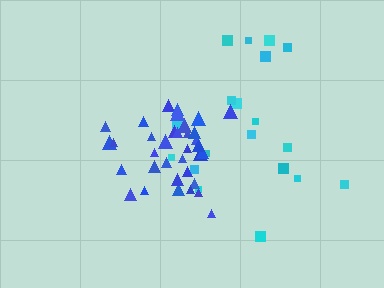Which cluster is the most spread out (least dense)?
Cyan.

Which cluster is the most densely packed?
Blue.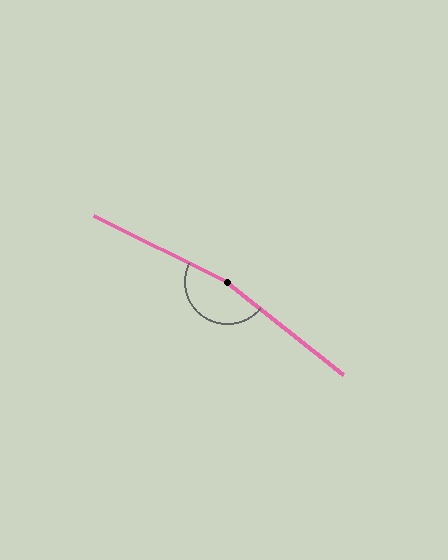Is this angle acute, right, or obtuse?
It is obtuse.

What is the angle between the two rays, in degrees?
Approximately 168 degrees.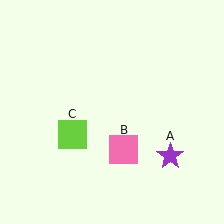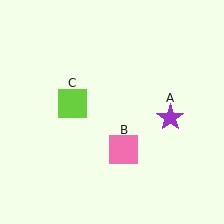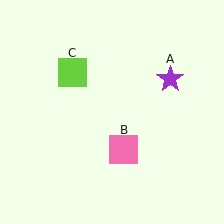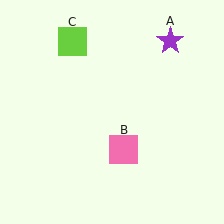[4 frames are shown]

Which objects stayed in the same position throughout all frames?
Pink square (object B) remained stationary.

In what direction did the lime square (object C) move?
The lime square (object C) moved up.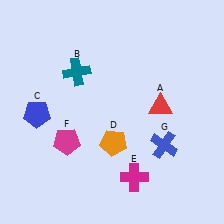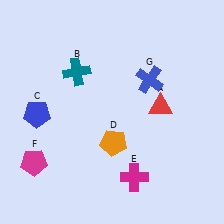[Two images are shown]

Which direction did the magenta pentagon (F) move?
The magenta pentagon (F) moved left.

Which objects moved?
The objects that moved are: the magenta pentagon (F), the blue cross (G).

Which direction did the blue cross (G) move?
The blue cross (G) moved up.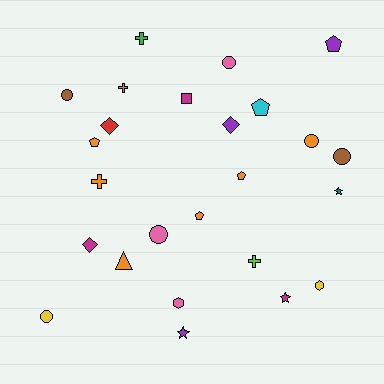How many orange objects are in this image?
There are 6 orange objects.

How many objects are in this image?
There are 25 objects.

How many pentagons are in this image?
There are 5 pentagons.